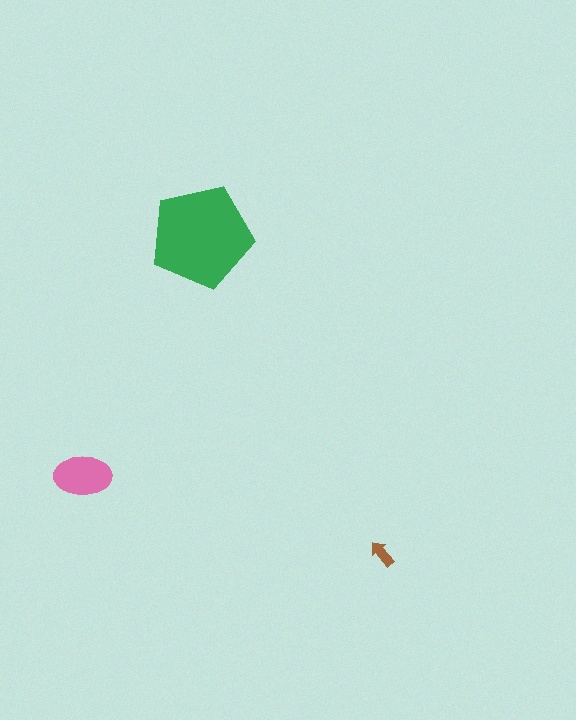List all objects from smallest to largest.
The brown arrow, the pink ellipse, the green pentagon.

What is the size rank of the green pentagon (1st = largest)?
1st.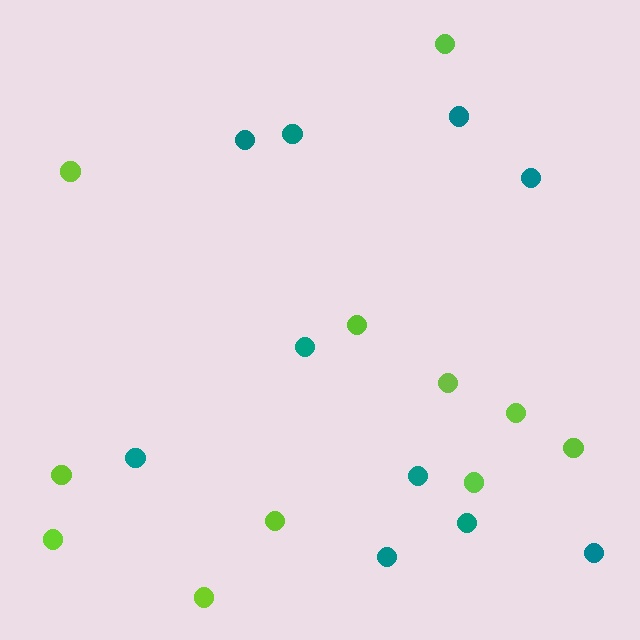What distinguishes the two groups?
There are 2 groups: one group of teal circles (10) and one group of lime circles (11).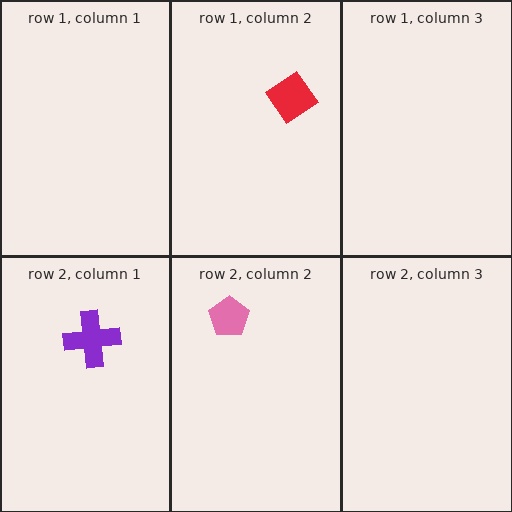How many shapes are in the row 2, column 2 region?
1.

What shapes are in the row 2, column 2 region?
The pink pentagon.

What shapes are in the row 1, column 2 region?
The red diamond.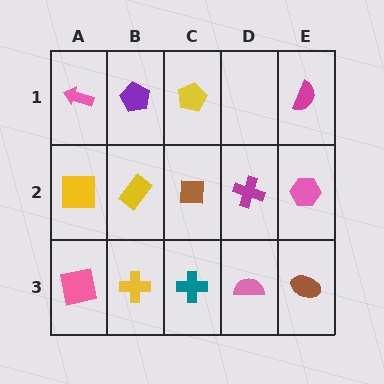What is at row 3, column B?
A yellow cross.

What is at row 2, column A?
A yellow square.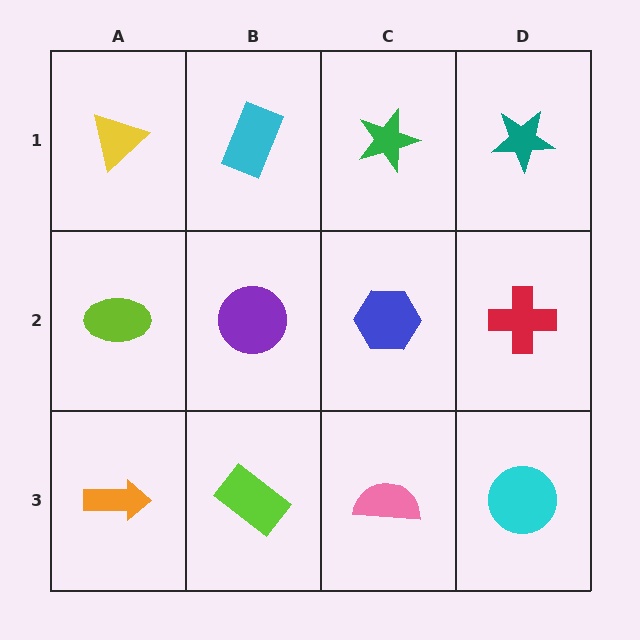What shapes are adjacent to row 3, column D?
A red cross (row 2, column D), a pink semicircle (row 3, column C).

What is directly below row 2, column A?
An orange arrow.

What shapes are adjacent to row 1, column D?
A red cross (row 2, column D), a green star (row 1, column C).